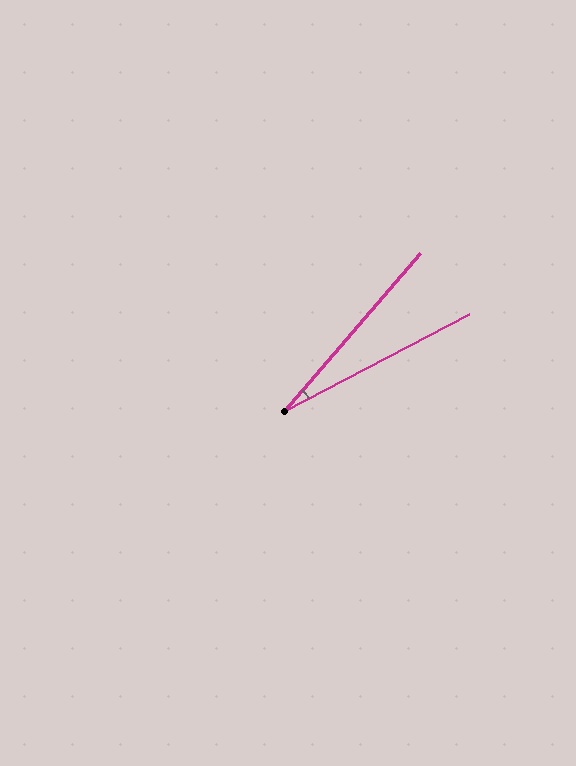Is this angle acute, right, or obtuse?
It is acute.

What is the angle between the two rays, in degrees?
Approximately 22 degrees.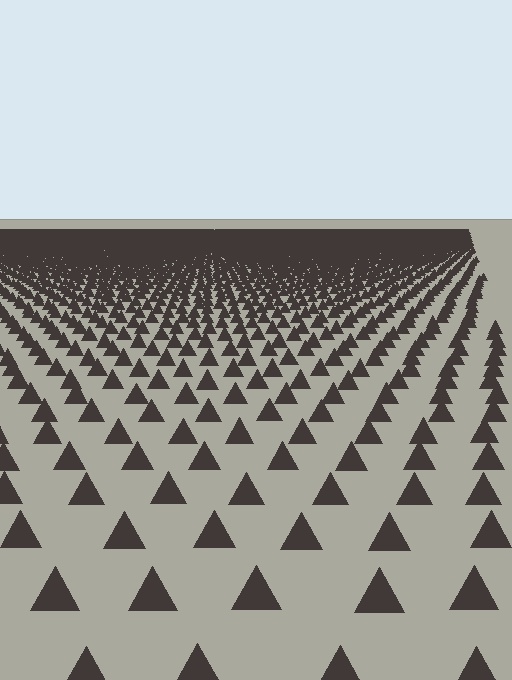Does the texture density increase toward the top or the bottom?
Density increases toward the top.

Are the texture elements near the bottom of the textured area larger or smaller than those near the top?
Larger. Near the bottom, elements are closer to the viewer and appear at a bigger on-screen size.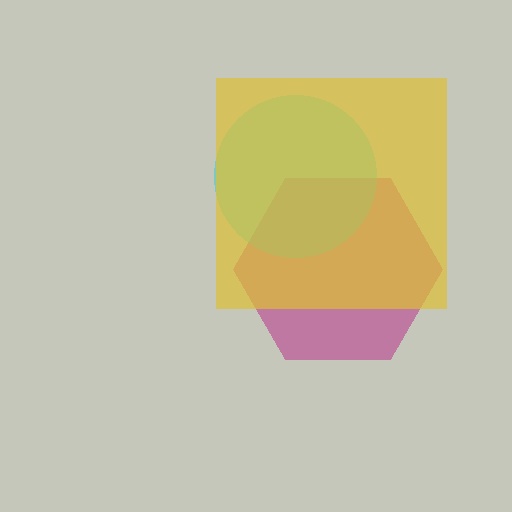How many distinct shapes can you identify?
There are 3 distinct shapes: a magenta hexagon, a cyan circle, a yellow square.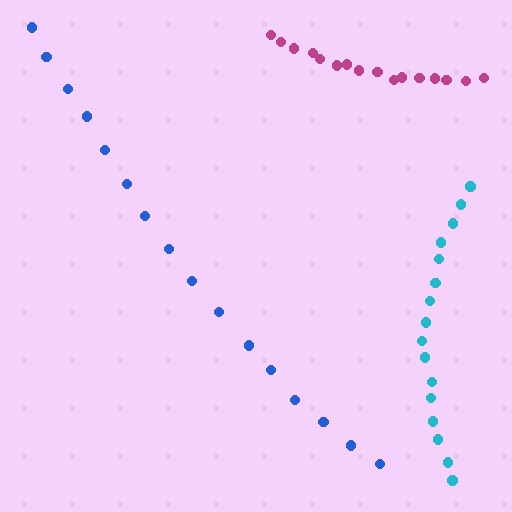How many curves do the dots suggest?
There are 3 distinct paths.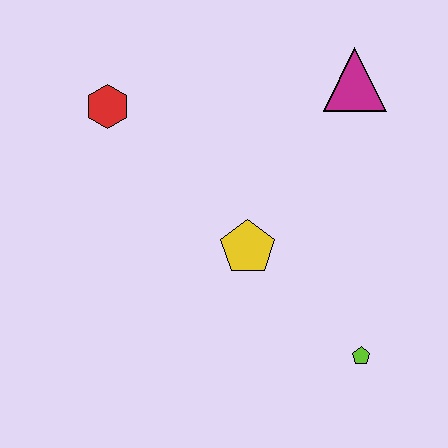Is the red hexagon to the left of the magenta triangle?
Yes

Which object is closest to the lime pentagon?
The yellow pentagon is closest to the lime pentagon.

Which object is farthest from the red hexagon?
The lime pentagon is farthest from the red hexagon.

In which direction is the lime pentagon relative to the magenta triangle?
The lime pentagon is below the magenta triangle.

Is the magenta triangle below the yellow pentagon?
No